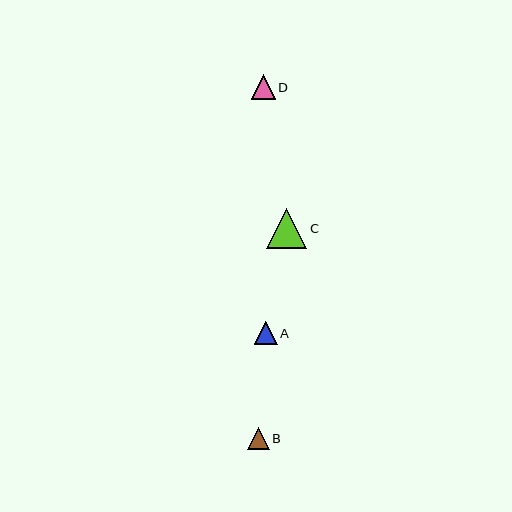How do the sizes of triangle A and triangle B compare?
Triangle A and triangle B are approximately the same size.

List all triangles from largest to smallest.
From largest to smallest: C, D, A, B.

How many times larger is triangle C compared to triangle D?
Triangle C is approximately 1.6 times the size of triangle D.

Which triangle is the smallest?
Triangle B is the smallest with a size of approximately 22 pixels.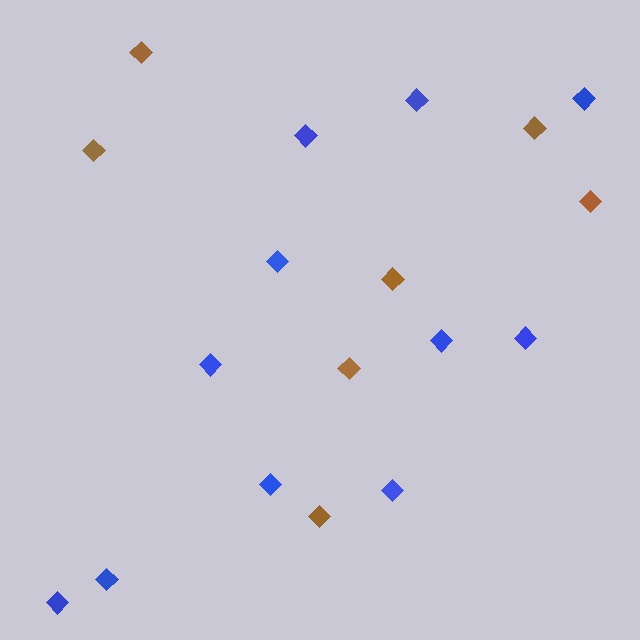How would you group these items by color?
There are 2 groups: one group of blue diamonds (11) and one group of brown diamonds (7).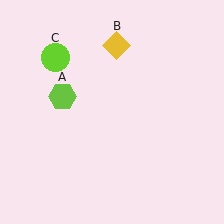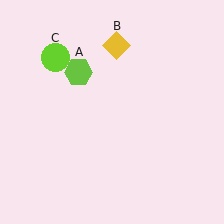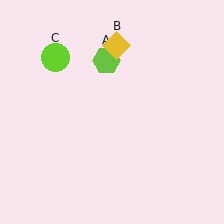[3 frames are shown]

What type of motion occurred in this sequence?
The lime hexagon (object A) rotated clockwise around the center of the scene.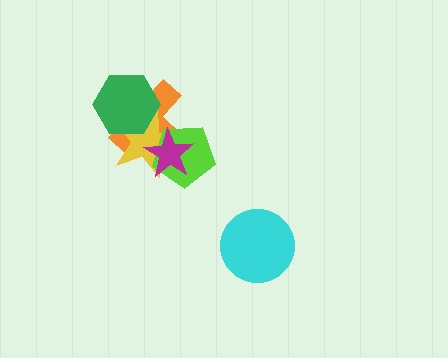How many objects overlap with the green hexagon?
2 objects overlap with the green hexagon.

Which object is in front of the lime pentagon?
The magenta star is in front of the lime pentagon.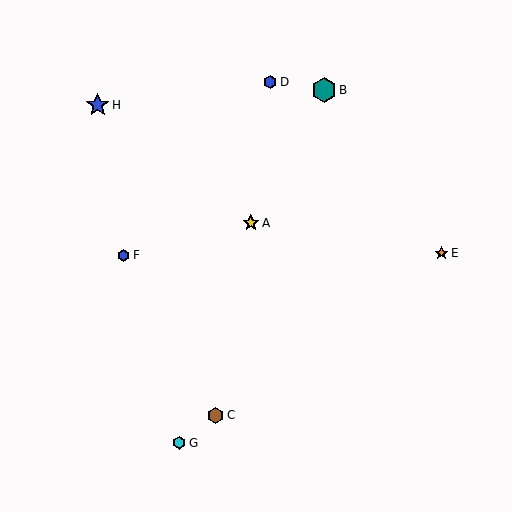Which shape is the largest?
The teal hexagon (labeled B) is the largest.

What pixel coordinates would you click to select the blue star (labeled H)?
Click at (98, 105) to select the blue star H.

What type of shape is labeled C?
Shape C is a brown hexagon.